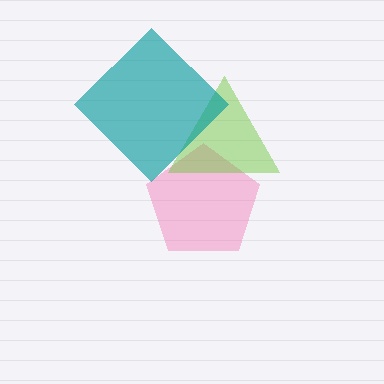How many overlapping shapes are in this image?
There are 3 overlapping shapes in the image.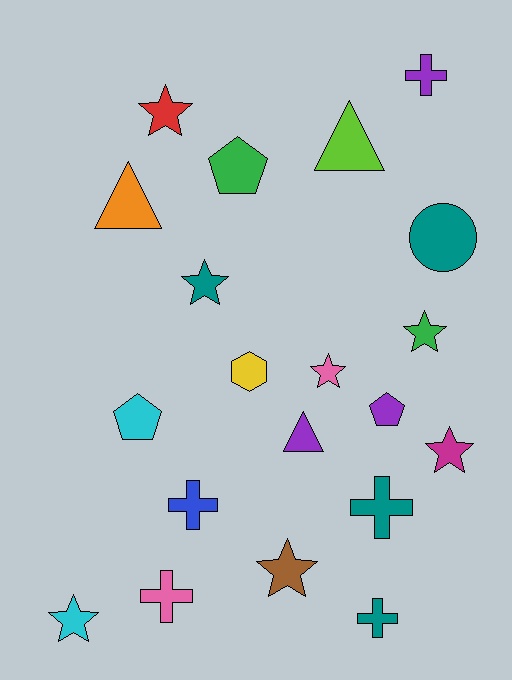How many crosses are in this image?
There are 5 crosses.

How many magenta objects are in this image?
There is 1 magenta object.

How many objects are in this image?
There are 20 objects.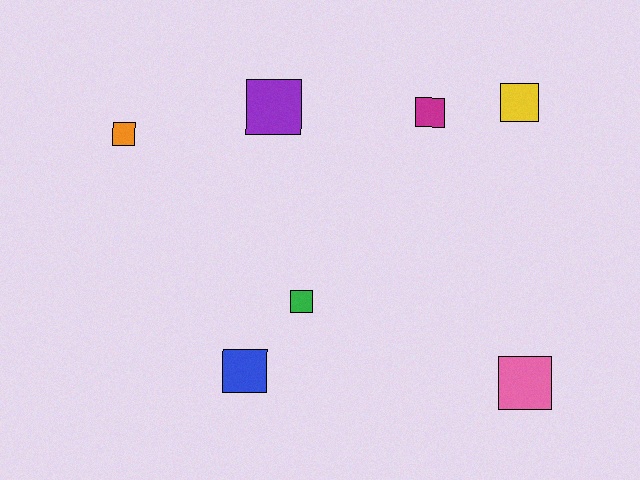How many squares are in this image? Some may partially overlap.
There are 7 squares.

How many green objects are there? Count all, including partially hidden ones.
There is 1 green object.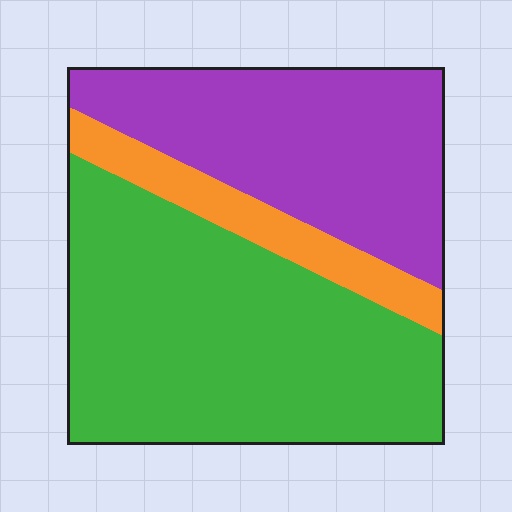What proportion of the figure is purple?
Purple takes up about one third (1/3) of the figure.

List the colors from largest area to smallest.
From largest to smallest: green, purple, orange.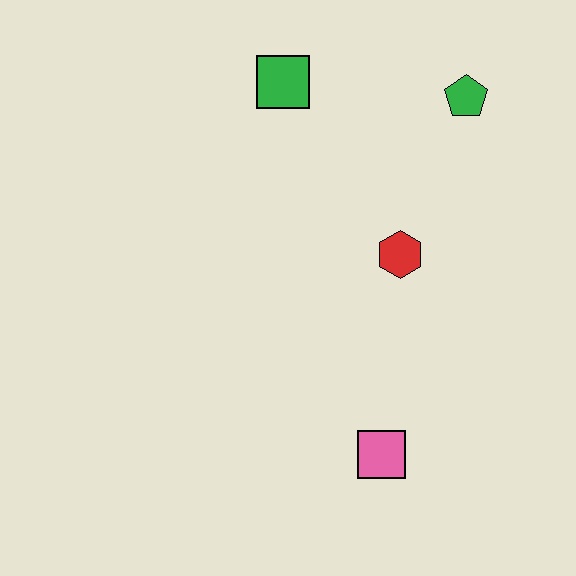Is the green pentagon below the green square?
Yes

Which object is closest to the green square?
The green pentagon is closest to the green square.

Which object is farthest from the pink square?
The green square is farthest from the pink square.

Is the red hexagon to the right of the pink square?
Yes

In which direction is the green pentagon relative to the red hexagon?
The green pentagon is above the red hexagon.